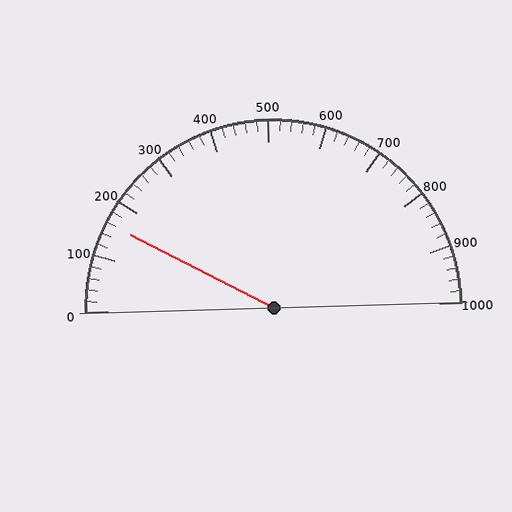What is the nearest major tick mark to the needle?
The nearest major tick mark is 200.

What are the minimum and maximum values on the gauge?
The gauge ranges from 0 to 1000.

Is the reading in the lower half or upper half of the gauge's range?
The reading is in the lower half of the range (0 to 1000).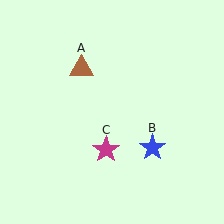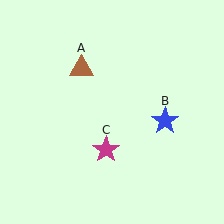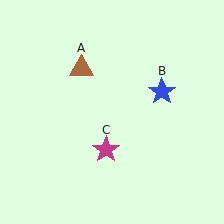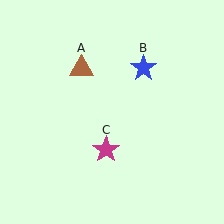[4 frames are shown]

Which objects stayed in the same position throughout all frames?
Brown triangle (object A) and magenta star (object C) remained stationary.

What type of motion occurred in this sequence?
The blue star (object B) rotated counterclockwise around the center of the scene.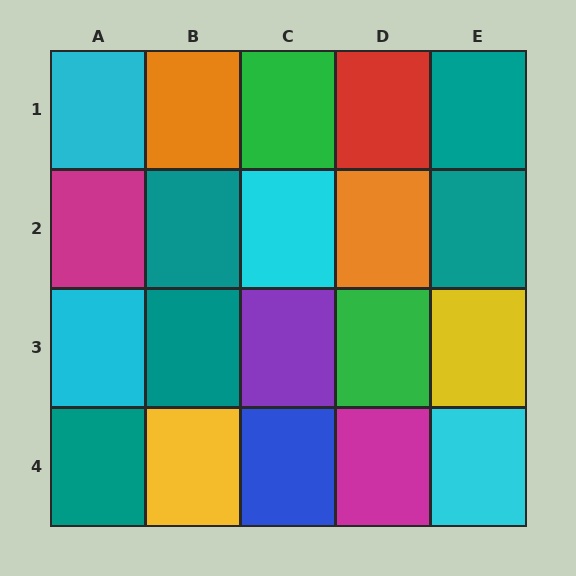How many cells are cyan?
4 cells are cyan.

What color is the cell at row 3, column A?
Cyan.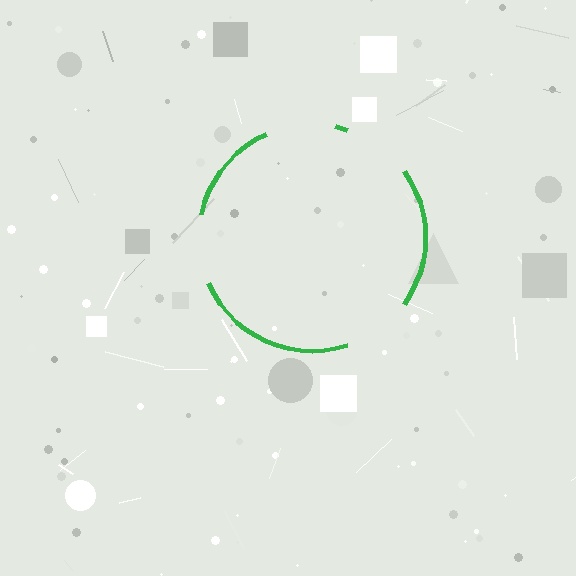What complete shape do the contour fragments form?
The contour fragments form a circle.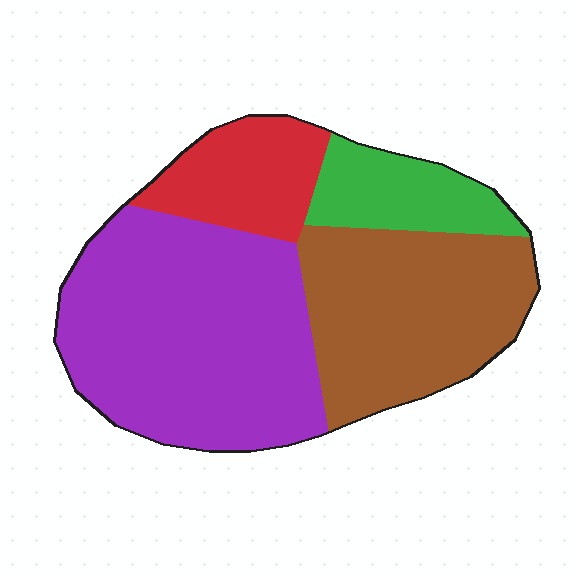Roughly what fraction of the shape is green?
Green covers around 10% of the shape.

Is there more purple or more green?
Purple.